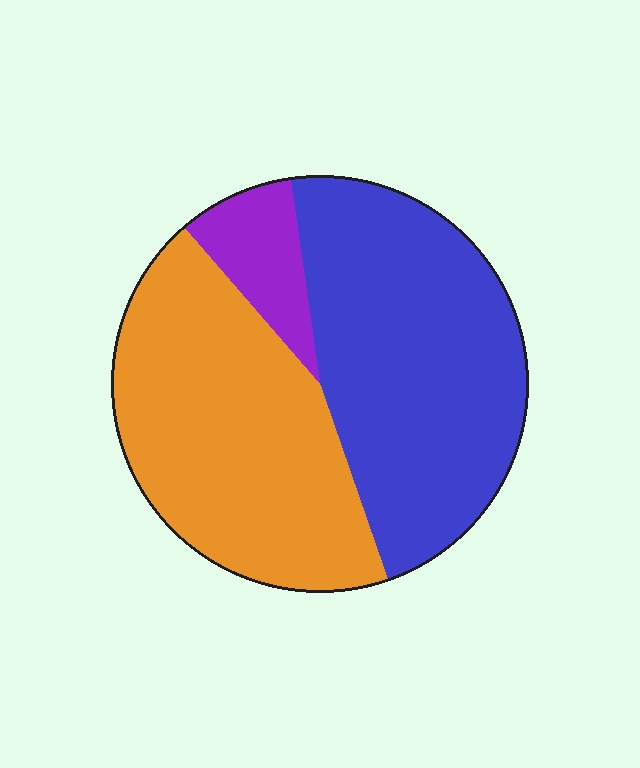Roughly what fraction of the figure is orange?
Orange takes up between a third and a half of the figure.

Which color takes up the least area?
Purple, at roughly 10%.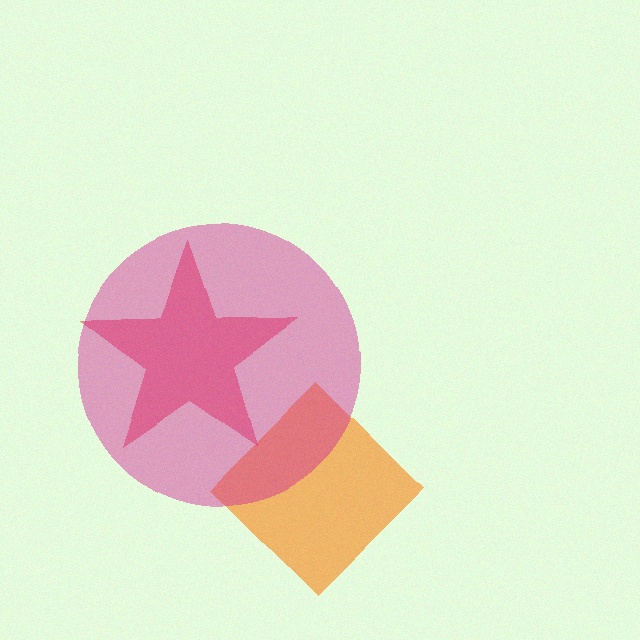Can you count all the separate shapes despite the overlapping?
Yes, there are 3 separate shapes.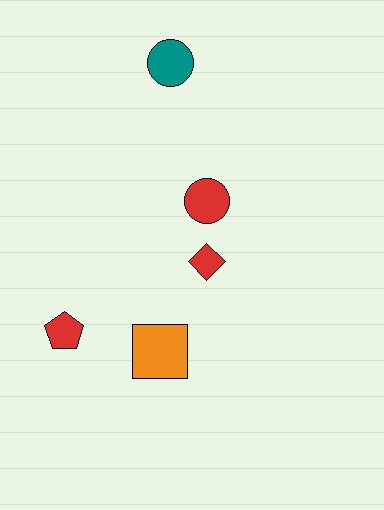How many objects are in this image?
There are 5 objects.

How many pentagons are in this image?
There is 1 pentagon.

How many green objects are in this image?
There are no green objects.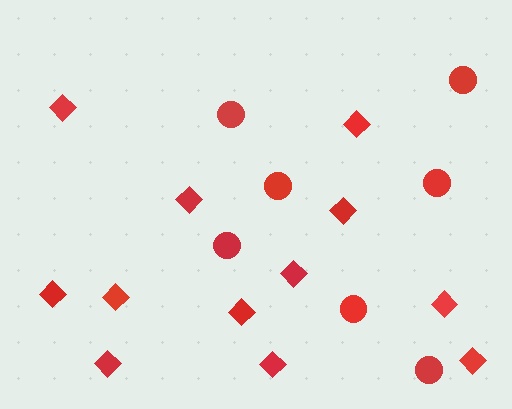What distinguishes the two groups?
There are 2 groups: one group of circles (7) and one group of diamonds (12).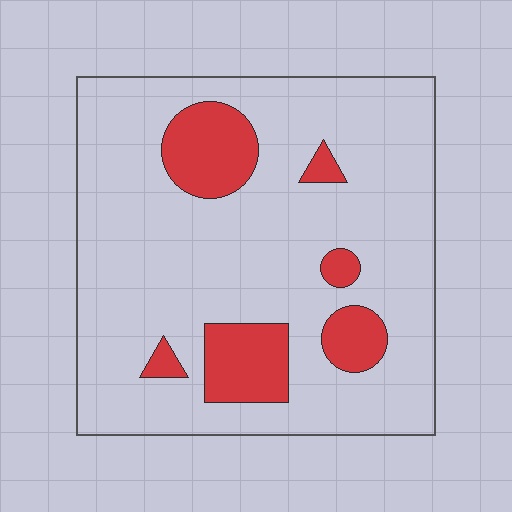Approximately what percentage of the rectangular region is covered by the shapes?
Approximately 15%.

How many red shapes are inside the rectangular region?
6.